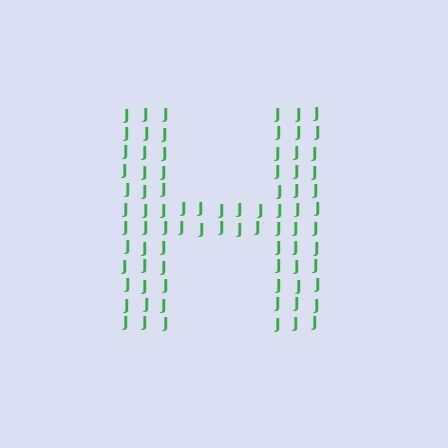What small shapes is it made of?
It is made of small letter J's.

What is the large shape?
The large shape is the letter H.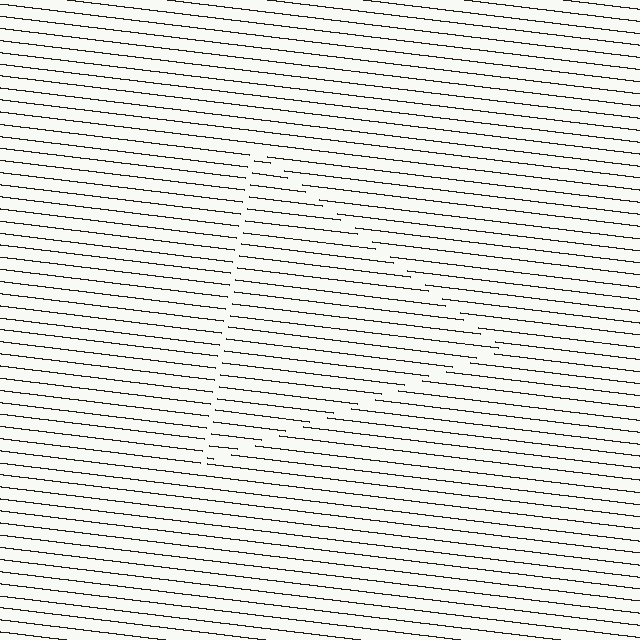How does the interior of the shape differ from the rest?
The interior of the shape contains the same grating, shifted by half a period — the contour is defined by the phase discontinuity where line-ends from the inner and outer gratings abut.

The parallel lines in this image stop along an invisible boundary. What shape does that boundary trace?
An illusory triangle. The interior of the shape contains the same grating, shifted by half a period — the contour is defined by the phase discontinuity where line-ends from the inner and outer gratings abut.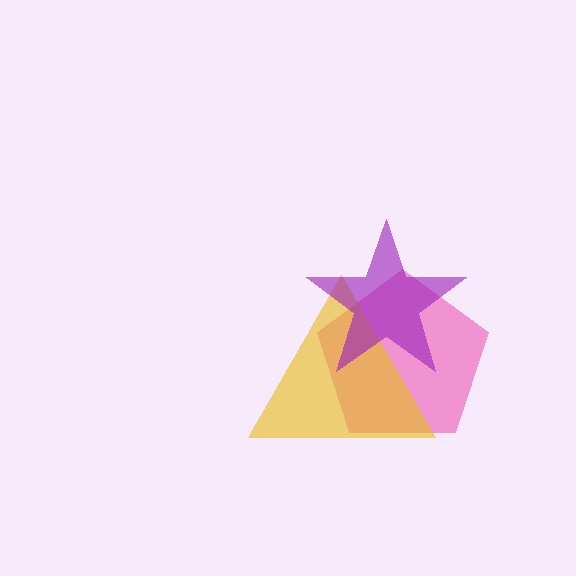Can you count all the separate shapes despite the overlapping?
Yes, there are 3 separate shapes.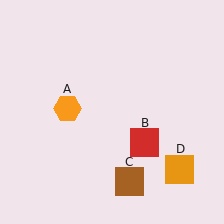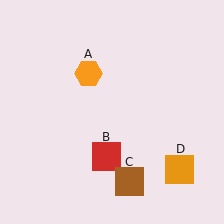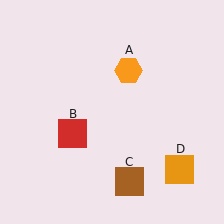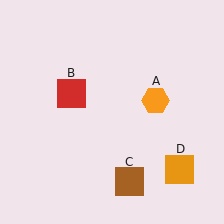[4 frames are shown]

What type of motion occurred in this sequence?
The orange hexagon (object A), red square (object B) rotated clockwise around the center of the scene.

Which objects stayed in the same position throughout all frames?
Brown square (object C) and orange square (object D) remained stationary.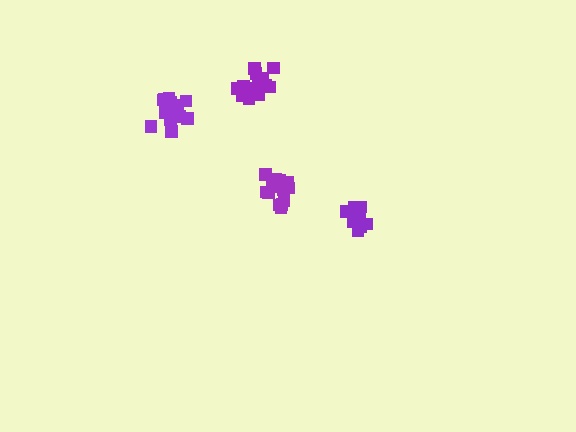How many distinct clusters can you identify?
There are 4 distinct clusters.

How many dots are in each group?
Group 1: 17 dots, Group 2: 15 dots, Group 3: 18 dots, Group 4: 17 dots (67 total).